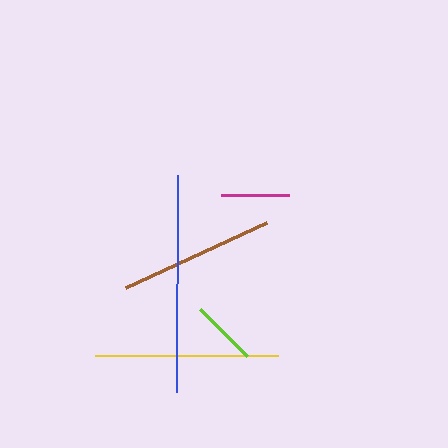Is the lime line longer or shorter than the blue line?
The blue line is longer than the lime line.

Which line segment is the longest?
The blue line is the longest at approximately 217 pixels.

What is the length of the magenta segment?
The magenta segment is approximately 68 pixels long.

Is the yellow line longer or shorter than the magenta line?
The yellow line is longer than the magenta line.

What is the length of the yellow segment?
The yellow segment is approximately 184 pixels long.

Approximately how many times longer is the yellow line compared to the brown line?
The yellow line is approximately 1.2 times the length of the brown line.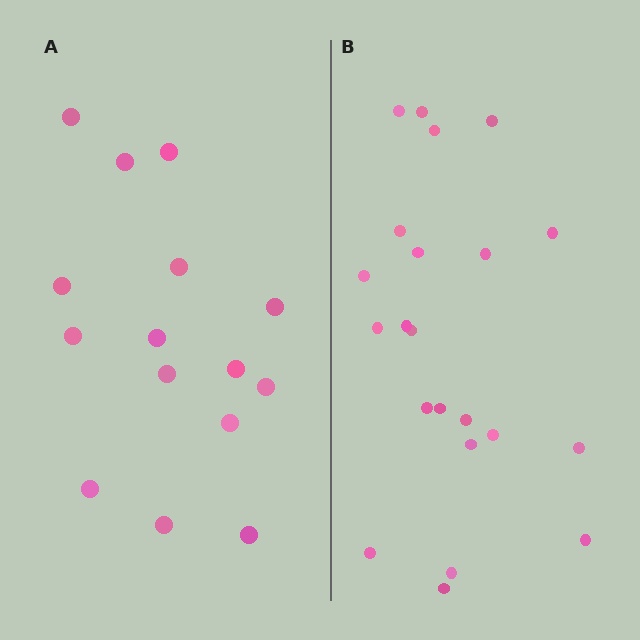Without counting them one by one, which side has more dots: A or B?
Region B (the right region) has more dots.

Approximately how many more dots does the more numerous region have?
Region B has roughly 8 or so more dots than region A.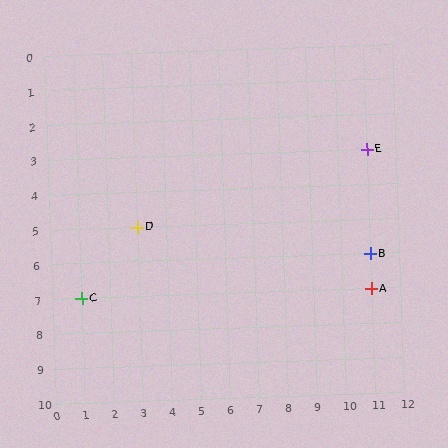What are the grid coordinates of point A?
Point A is at grid coordinates (11, 7).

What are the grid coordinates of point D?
Point D is at grid coordinates (3, 5).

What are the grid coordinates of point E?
Point E is at grid coordinates (11, 3).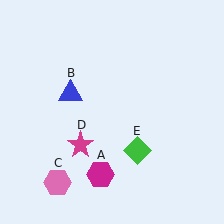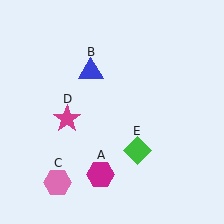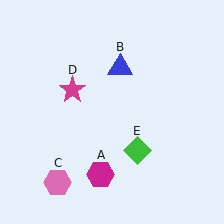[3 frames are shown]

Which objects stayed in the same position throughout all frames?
Magenta hexagon (object A) and pink hexagon (object C) and green diamond (object E) remained stationary.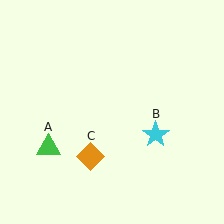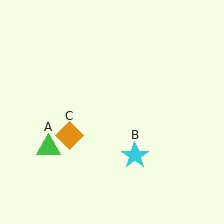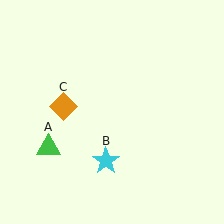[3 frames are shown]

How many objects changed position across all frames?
2 objects changed position: cyan star (object B), orange diamond (object C).